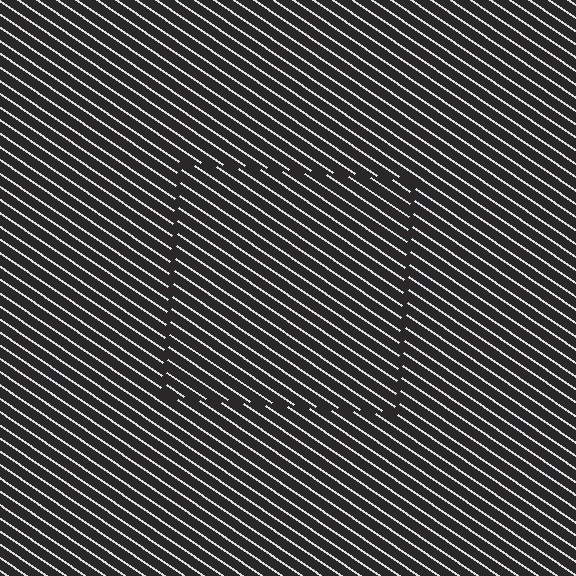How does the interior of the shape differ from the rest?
The interior of the shape contains the same grating, shifted by half a period — the contour is defined by the phase discontinuity where line-ends from the inner and outer gratings abut.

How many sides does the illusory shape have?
4 sides — the line-ends trace a square.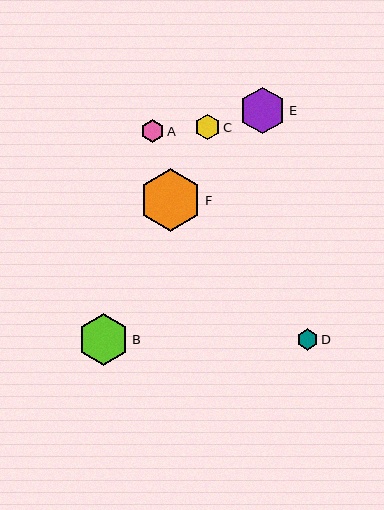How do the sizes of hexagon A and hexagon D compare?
Hexagon A and hexagon D are approximately the same size.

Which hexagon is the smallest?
Hexagon D is the smallest with a size of approximately 21 pixels.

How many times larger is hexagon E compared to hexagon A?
Hexagon E is approximately 2.0 times the size of hexagon A.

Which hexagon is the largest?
Hexagon F is the largest with a size of approximately 63 pixels.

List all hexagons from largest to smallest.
From largest to smallest: F, B, E, C, A, D.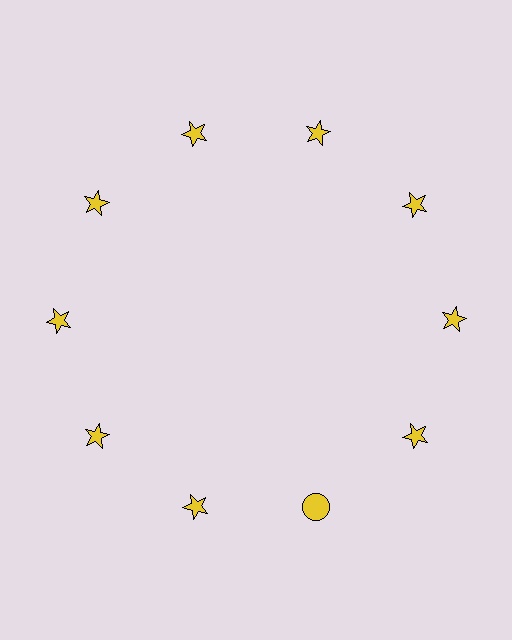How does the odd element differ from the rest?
It has a different shape: circle instead of star.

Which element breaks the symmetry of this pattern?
The yellow circle at roughly the 5 o'clock position breaks the symmetry. All other shapes are yellow stars.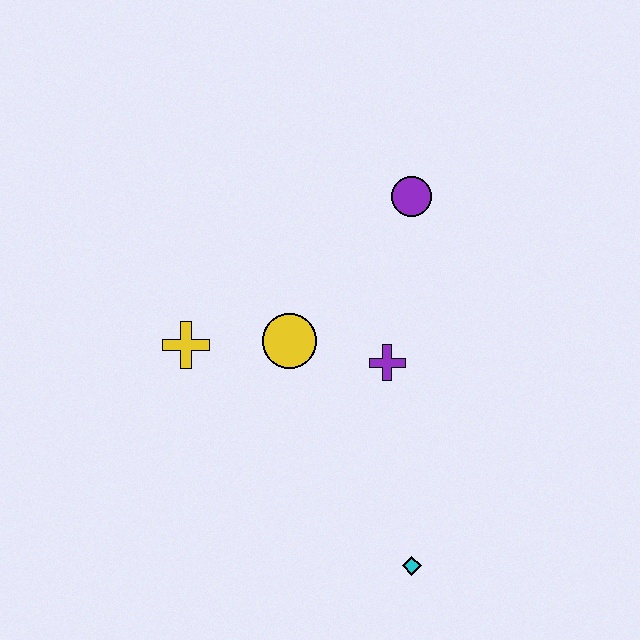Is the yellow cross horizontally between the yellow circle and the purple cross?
No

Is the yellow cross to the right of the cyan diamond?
No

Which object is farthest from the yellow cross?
The cyan diamond is farthest from the yellow cross.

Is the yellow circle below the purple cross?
No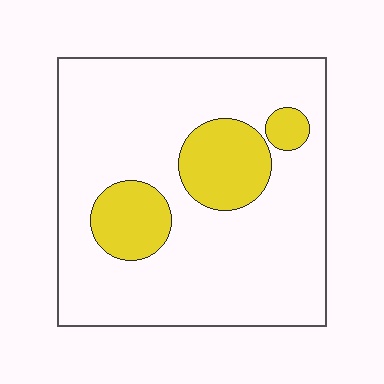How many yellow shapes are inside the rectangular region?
3.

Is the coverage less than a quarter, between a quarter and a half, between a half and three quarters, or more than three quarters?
Less than a quarter.